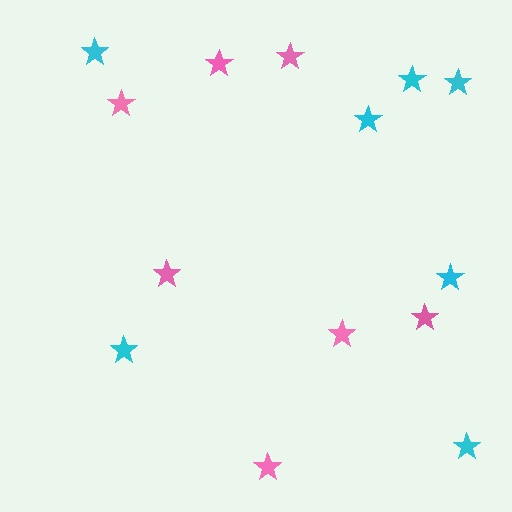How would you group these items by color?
There are 2 groups: one group of cyan stars (7) and one group of pink stars (7).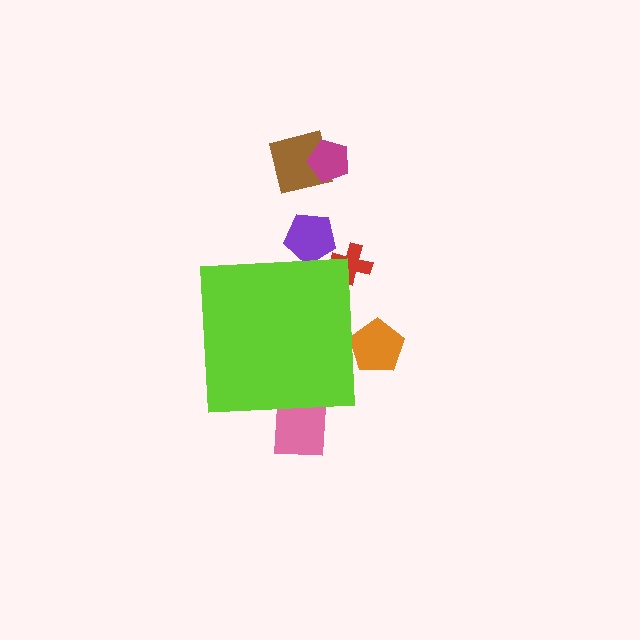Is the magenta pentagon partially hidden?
No, the magenta pentagon is fully visible.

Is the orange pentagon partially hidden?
Yes, the orange pentagon is partially hidden behind the lime square.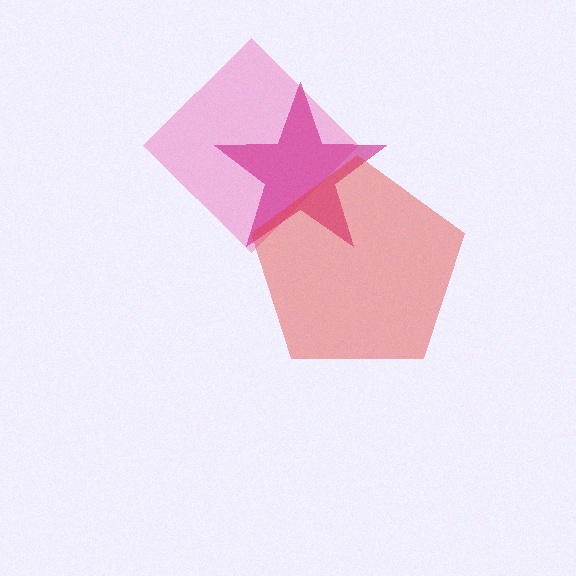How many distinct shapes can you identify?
There are 3 distinct shapes: a pink diamond, a magenta star, a red pentagon.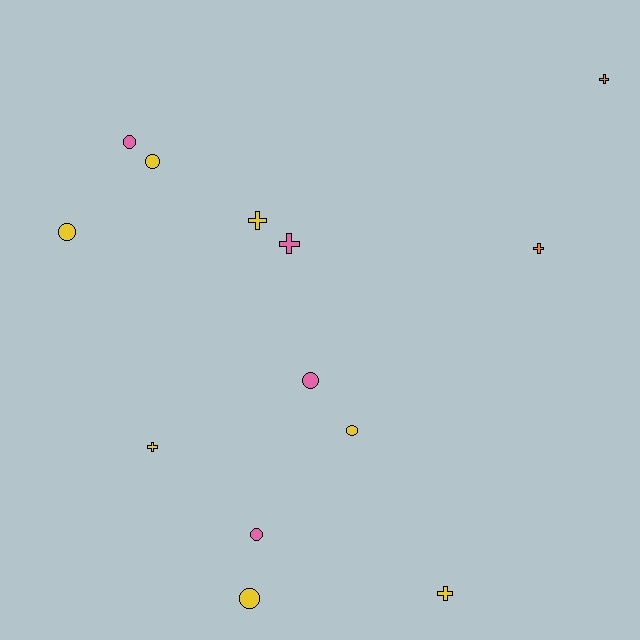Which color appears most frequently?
Yellow, with 7 objects.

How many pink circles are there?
There are 3 pink circles.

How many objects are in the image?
There are 13 objects.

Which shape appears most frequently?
Circle, with 7 objects.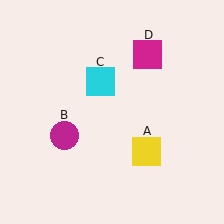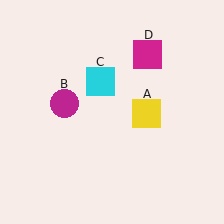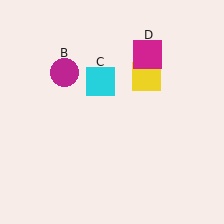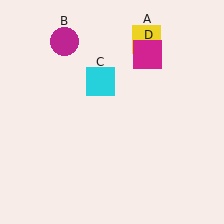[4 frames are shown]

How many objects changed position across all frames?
2 objects changed position: yellow square (object A), magenta circle (object B).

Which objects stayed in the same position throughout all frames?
Cyan square (object C) and magenta square (object D) remained stationary.